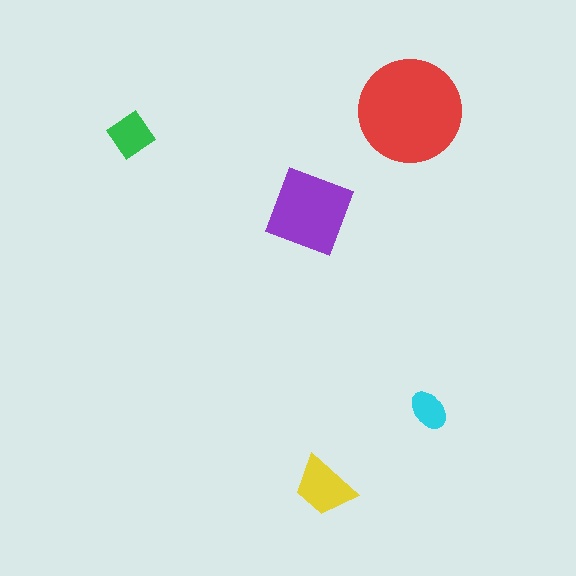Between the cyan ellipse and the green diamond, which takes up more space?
The green diamond.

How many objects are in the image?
There are 5 objects in the image.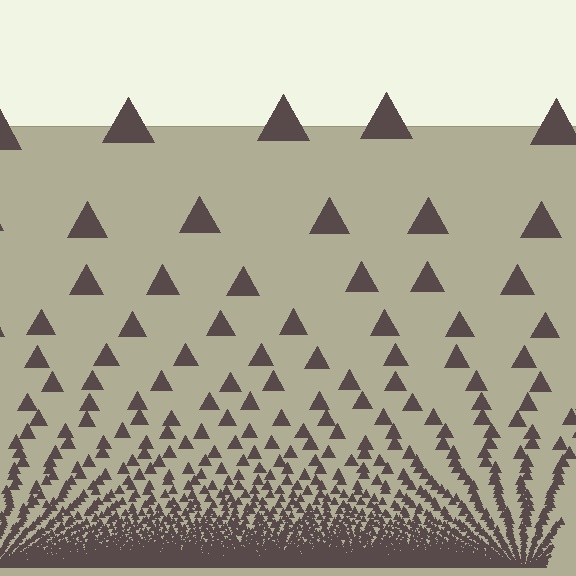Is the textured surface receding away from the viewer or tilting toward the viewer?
The surface appears to tilt toward the viewer. Texture elements get larger and sparser toward the top.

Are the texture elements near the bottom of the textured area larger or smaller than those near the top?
Smaller. The gradient is inverted — elements near the bottom are smaller and denser.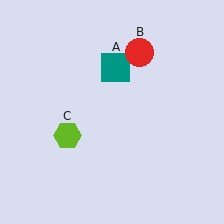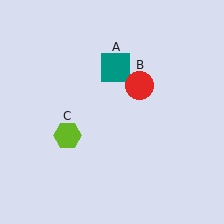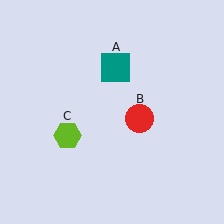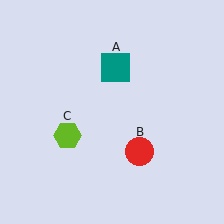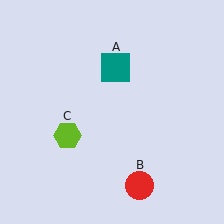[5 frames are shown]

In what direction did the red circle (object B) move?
The red circle (object B) moved down.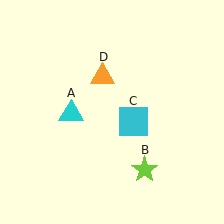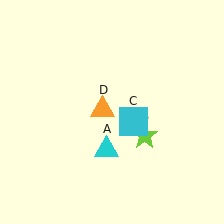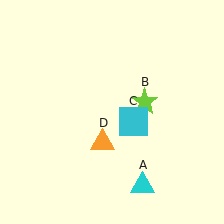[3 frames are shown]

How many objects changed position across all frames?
3 objects changed position: cyan triangle (object A), lime star (object B), orange triangle (object D).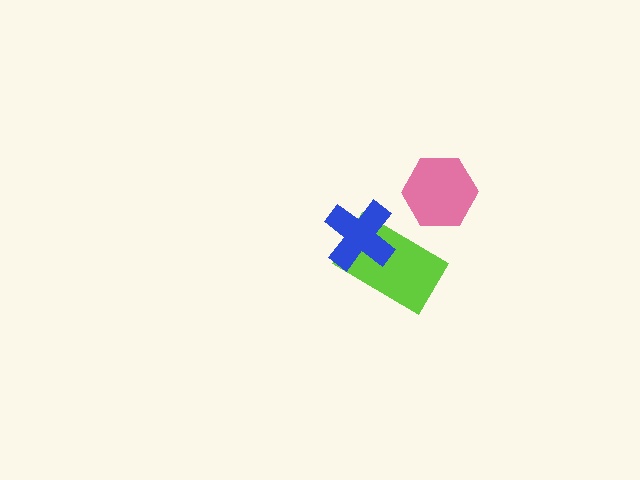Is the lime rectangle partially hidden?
Yes, it is partially covered by another shape.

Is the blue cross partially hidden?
No, no other shape covers it.